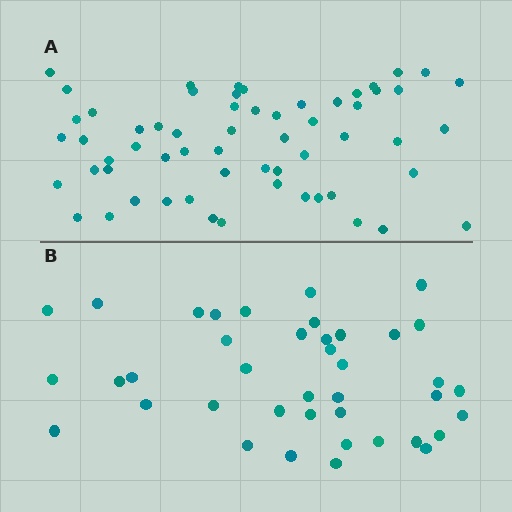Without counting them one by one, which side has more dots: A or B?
Region A (the top region) has more dots.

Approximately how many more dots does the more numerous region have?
Region A has approximately 20 more dots than region B.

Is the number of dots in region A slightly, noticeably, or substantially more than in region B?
Region A has substantially more. The ratio is roughly 1.5 to 1.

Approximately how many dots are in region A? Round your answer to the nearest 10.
About 60 dots.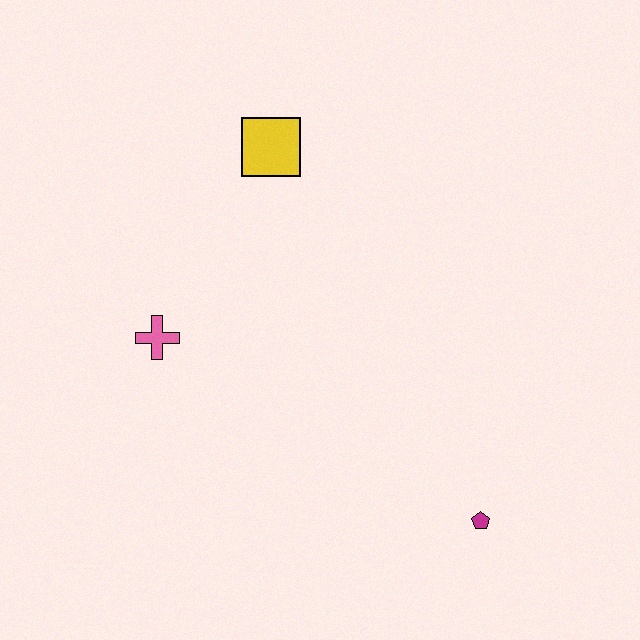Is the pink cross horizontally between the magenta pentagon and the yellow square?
No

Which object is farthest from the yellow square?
The magenta pentagon is farthest from the yellow square.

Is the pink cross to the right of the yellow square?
No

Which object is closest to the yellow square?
The pink cross is closest to the yellow square.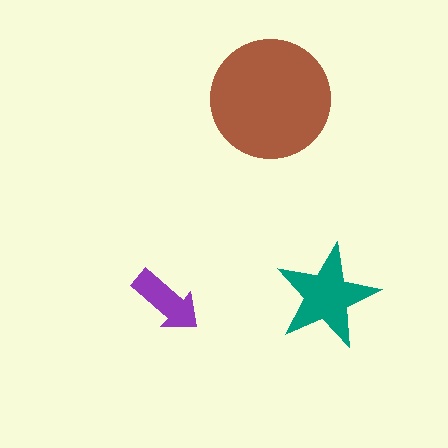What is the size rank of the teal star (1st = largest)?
2nd.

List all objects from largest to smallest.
The brown circle, the teal star, the purple arrow.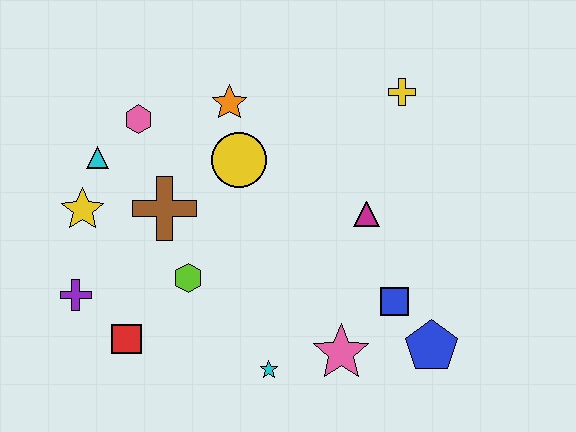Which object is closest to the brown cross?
The lime hexagon is closest to the brown cross.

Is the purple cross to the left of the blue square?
Yes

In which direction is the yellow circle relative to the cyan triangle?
The yellow circle is to the right of the cyan triangle.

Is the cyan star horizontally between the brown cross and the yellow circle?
No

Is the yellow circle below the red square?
No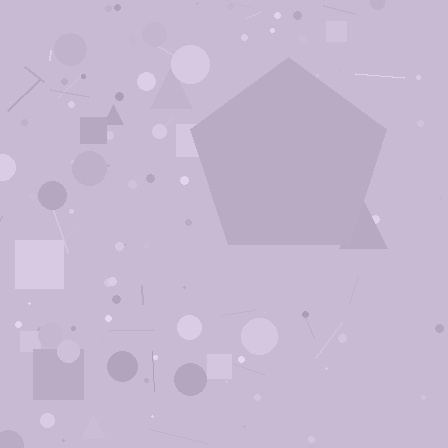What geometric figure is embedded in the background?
A pentagon is embedded in the background.